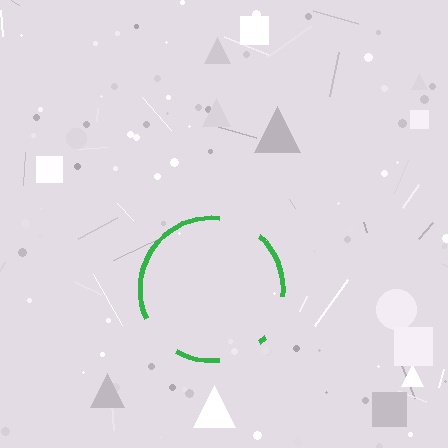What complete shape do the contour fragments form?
The contour fragments form a circle.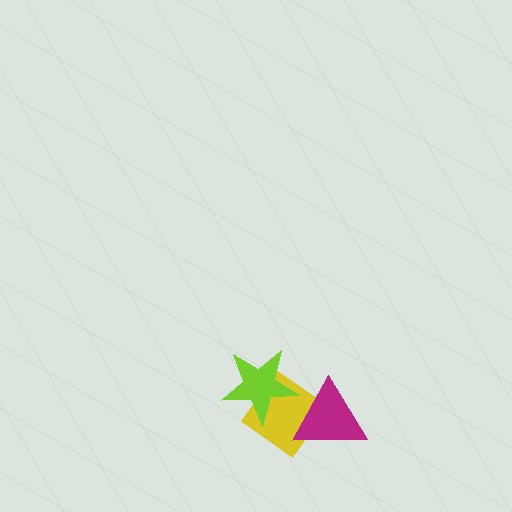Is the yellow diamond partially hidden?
Yes, it is partially covered by another shape.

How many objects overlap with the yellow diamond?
2 objects overlap with the yellow diamond.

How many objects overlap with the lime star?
1 object overlaps with the lime star.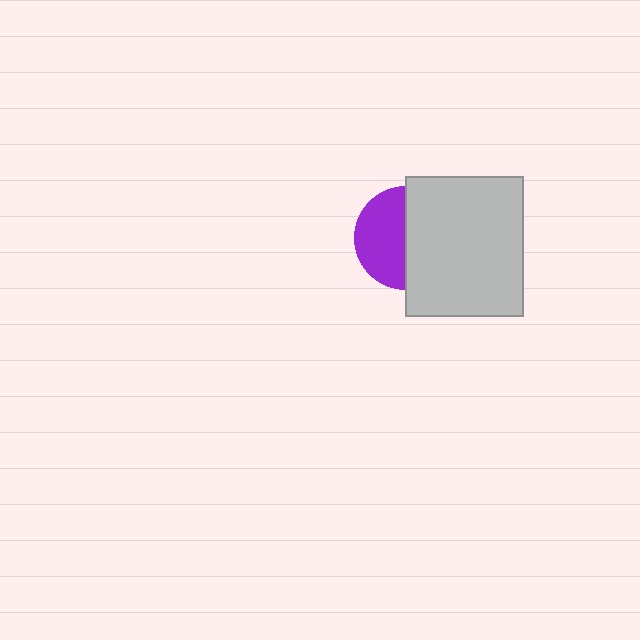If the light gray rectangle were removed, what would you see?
You would see the complete purple circle.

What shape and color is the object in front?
The object in front is a light gray rectangle.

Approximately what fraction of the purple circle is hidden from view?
Roughly 51% of the purple circle is hidden behind the light gray rectangle.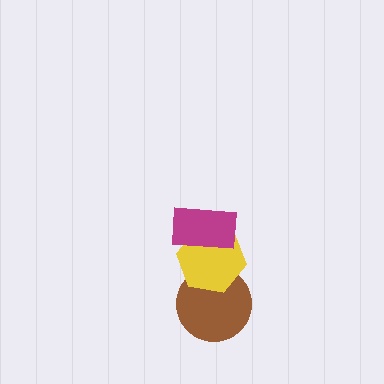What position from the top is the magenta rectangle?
The magenta rectangle is 1st from the top.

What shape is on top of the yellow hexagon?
The magenta rectangle is on top of the yellow hexagon.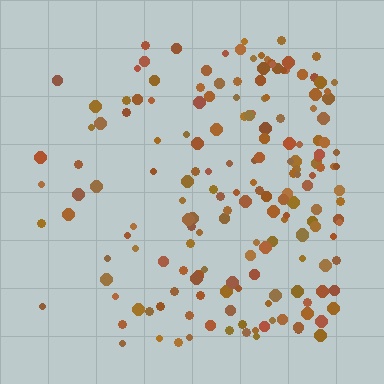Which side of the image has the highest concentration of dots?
The right.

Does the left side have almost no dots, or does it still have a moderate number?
Still a moderate number, just noticeably fewer than the right.